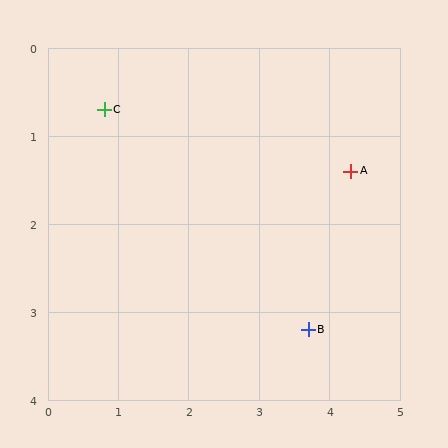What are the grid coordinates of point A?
Point A is at approximately (4.3, 1.4).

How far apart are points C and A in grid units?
Points C and A are about 3.6 grid units apart.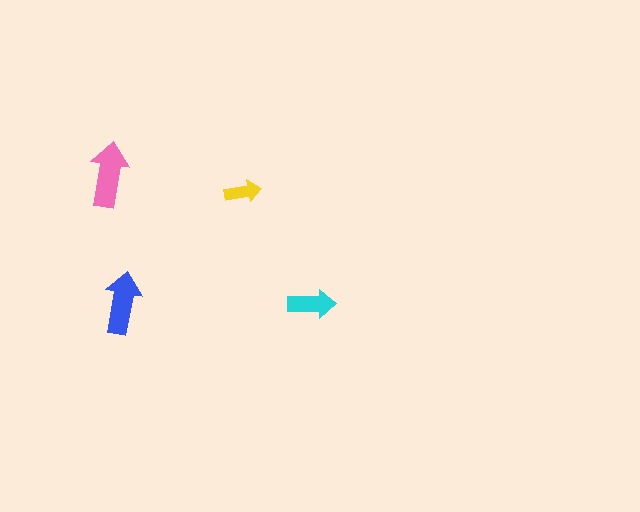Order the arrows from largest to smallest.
the pink one, the blue one, the cyan one, the yellow one.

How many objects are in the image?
There are 4 objects in the image.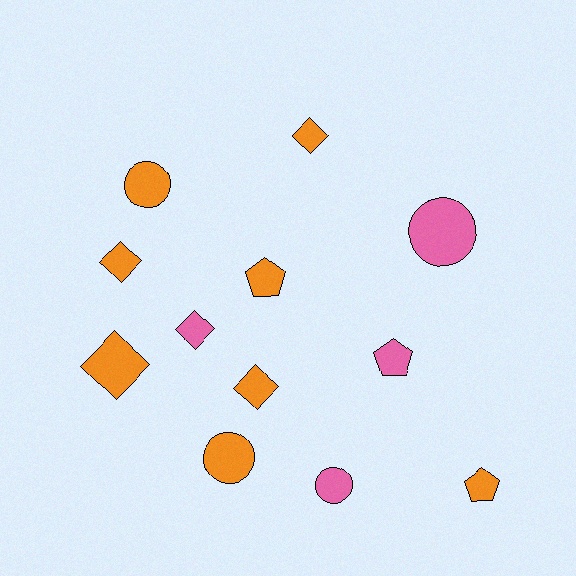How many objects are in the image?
There are 12 objects.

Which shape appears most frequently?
Diamond, with 5 objects.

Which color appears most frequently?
Orange, with 8 objects.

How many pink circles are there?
There are 2 pink circles.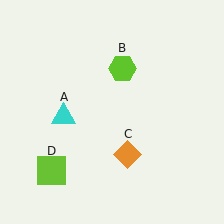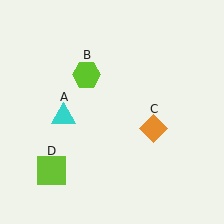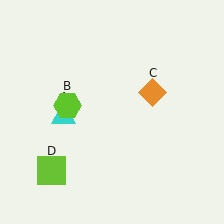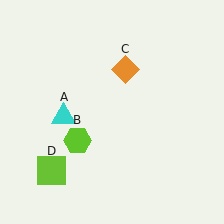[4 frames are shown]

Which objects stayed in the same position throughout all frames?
Cyan triangle (object A) and lime square (object D) remained stationary.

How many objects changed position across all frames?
2 objects changed position: lime hexagon (object B), orange diamond (object C).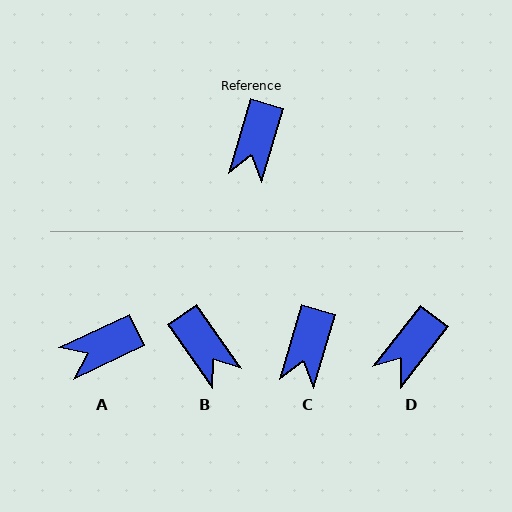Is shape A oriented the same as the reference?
No, it is off by about 48 degrees.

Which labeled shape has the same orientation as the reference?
C.